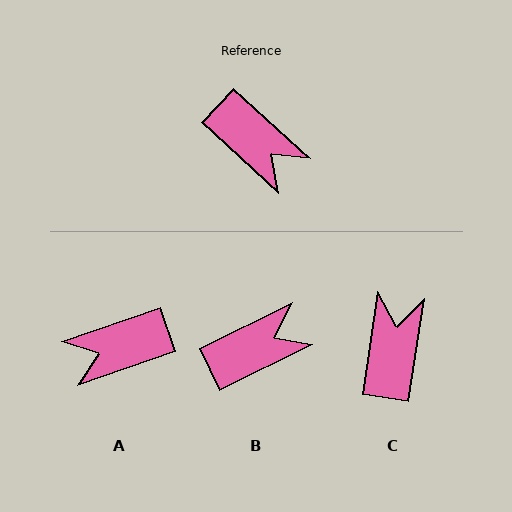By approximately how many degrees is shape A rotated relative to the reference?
Approximately 118 degrees clockwise.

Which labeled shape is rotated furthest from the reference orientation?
C, about 124 degrees away.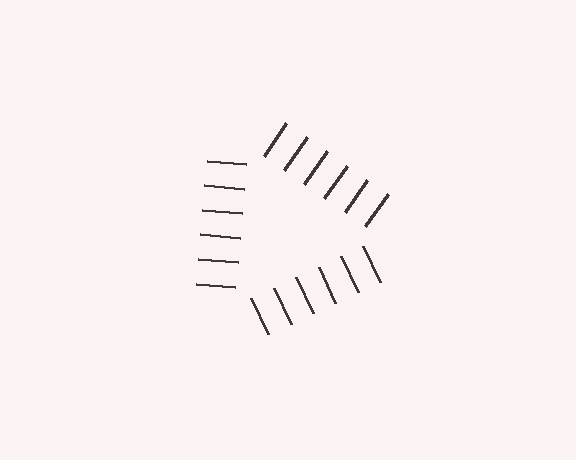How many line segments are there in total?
18 — 6 along each of the 3 edges.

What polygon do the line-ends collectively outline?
An illusory triangle — the line segments terminate on its edges but no continuous stroke is drawn.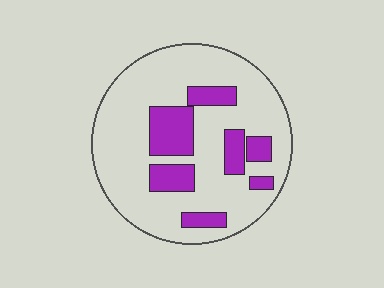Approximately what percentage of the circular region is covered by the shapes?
Approximately 25%.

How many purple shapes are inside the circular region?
7.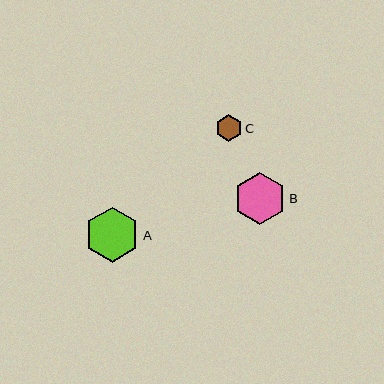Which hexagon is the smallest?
Hexagon C is the smallest with a size of approximately 26 pixels.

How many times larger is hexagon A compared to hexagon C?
Hexagon A is approximately 2.1 times the size of hexagon C.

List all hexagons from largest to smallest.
From largest to smallest: A, B, C.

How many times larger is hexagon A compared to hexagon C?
Hexagon A is approximately 2.1 times the size of hexagon C.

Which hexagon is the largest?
Hexagon A is the largest with a size of approximately 55 pixels.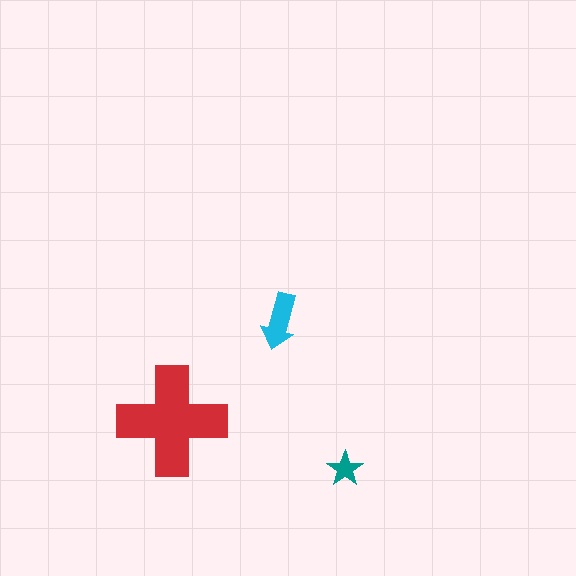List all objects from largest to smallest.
The red cross, the cyan arrow, the teal star.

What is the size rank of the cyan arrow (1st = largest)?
2nd.